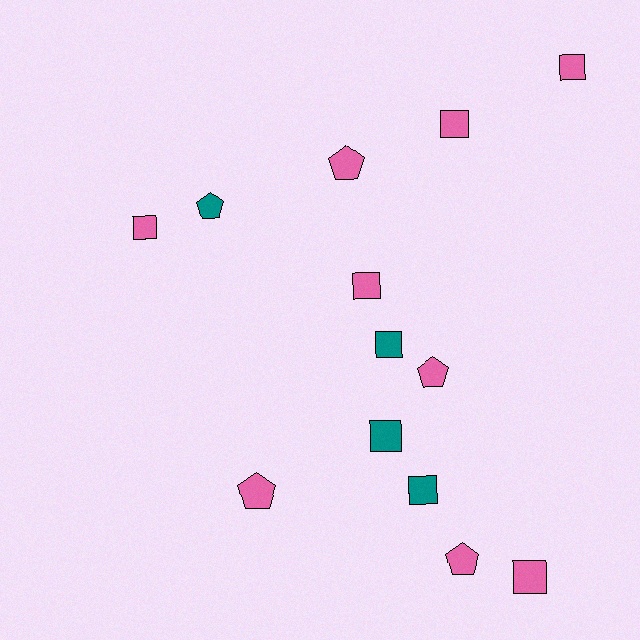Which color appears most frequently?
Pink, with 9 objects.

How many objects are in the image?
There are 13 objects.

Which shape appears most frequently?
Square, with 8 objects.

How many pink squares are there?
There are 5 pink squares.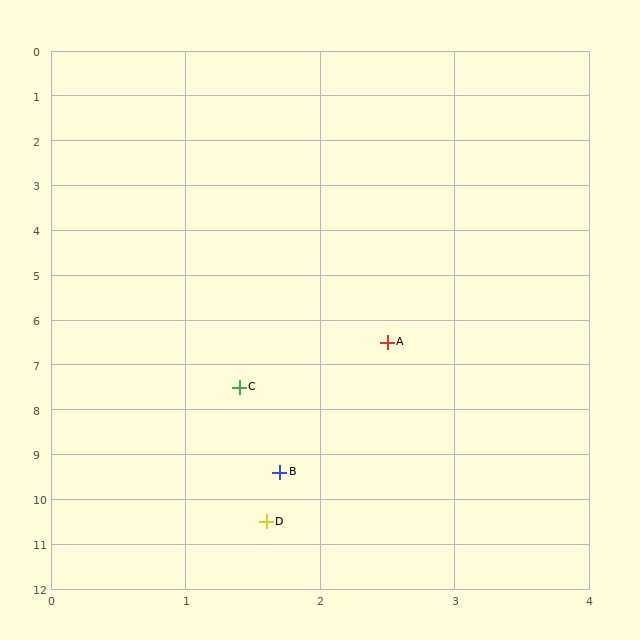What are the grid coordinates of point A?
Point A is at approximately (2.5, 6.5).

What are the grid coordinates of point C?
Point C is at approximately (1.4, 7.5).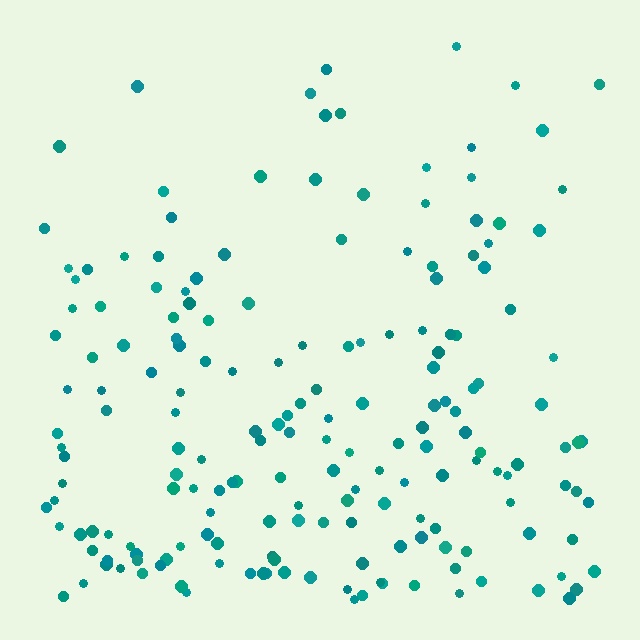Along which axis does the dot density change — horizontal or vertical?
Vertical.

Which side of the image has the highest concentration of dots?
The bottom.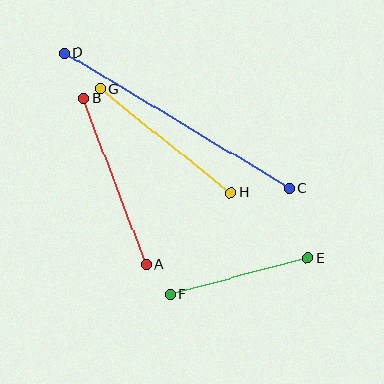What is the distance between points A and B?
The distance is approximately 177 pixels.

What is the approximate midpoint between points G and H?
The midpoint is at approximately (165, 141) pixels.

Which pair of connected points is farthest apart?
Points C and D are farthest apart.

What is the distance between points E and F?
The distance is approximately 142 pixels.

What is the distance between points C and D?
The distance is approximately 262 pixels.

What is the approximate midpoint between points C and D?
The midpoint is at approximately (177, 120) pixels.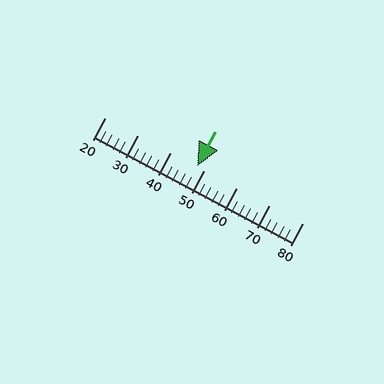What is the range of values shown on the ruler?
The ruler shows values from 20 to 80.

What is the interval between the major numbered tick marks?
The major tick marks are spaced 10 units apart.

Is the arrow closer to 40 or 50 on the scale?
The arrow is closer to 50.